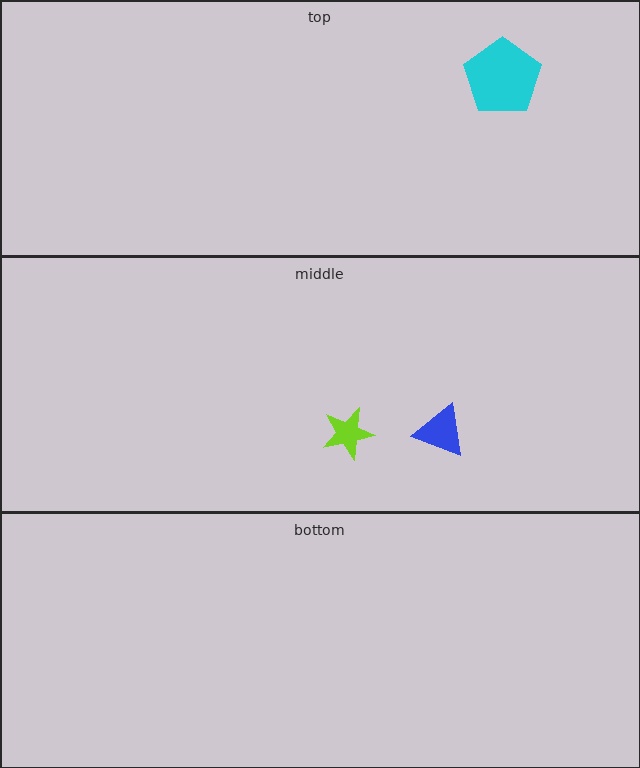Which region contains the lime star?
The middle region.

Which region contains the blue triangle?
The middle region.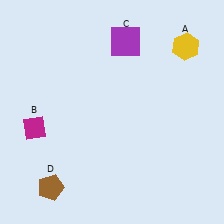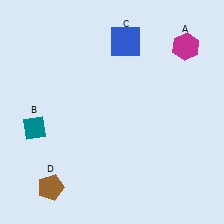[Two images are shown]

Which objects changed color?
A changed from yellow to magenta. B changed from magenta to teal. C changed from purple to blue.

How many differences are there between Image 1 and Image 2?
There are 3 differences between the two images.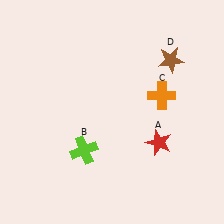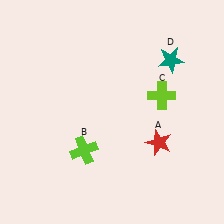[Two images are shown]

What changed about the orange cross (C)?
In Image 1, C is orange. In Image 2, it changed to lime.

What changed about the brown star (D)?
In Image 1, D is brown. In Image 2, it changed to teal.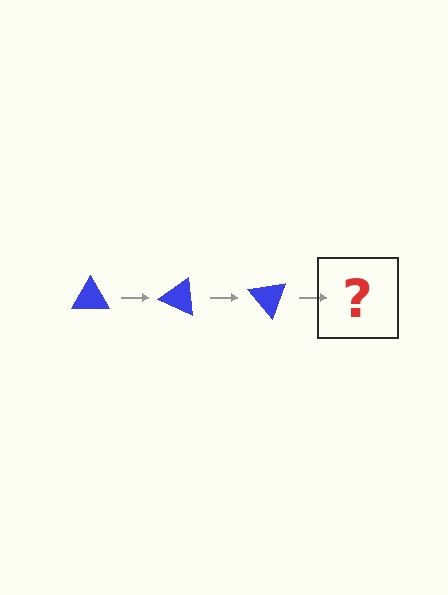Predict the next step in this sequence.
The next step is a blue triangle rotated 75 degrees.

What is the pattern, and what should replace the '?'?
The pattern is that the triangle rotates 25 degrees each step. The '?' should be a blue triangle rotated 75 degrees.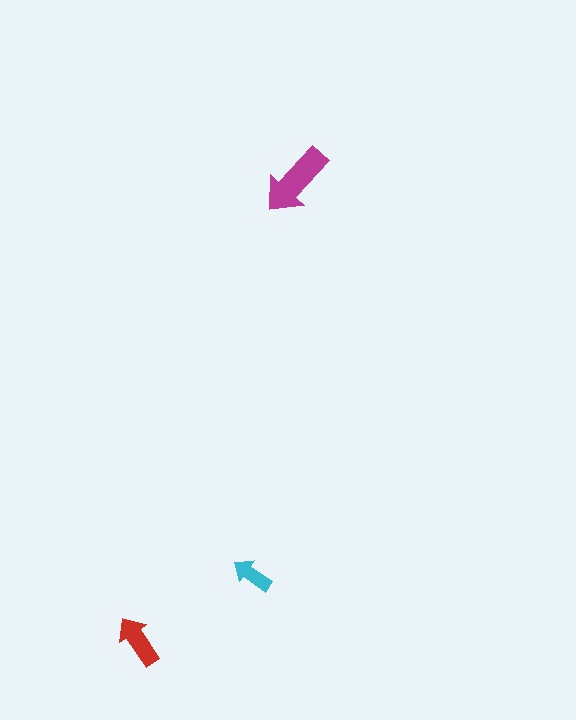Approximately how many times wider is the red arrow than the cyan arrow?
About 1.5 times wider.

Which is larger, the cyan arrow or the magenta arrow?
The magenta one.